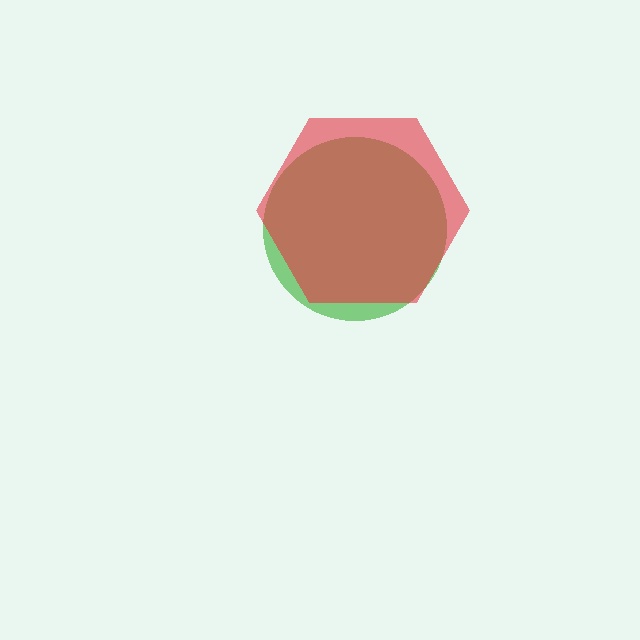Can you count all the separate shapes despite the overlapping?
Yes, there are 2 separate shapes.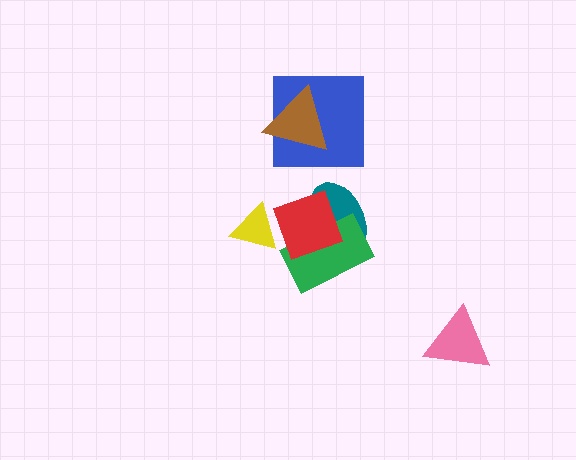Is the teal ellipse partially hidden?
Yes, it is partially covered by another shape.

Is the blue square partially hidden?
Yes, it is partially covered by another shape.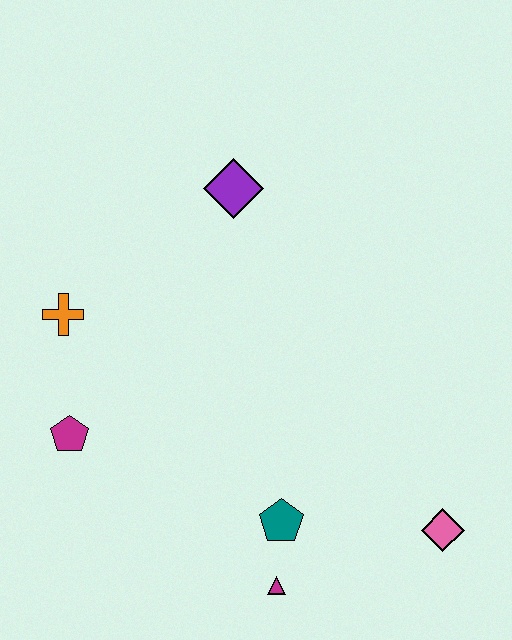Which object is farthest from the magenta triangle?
The purple diamond is farthest from the magenta triangle.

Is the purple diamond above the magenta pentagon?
Yes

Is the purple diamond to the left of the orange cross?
No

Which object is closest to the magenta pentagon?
The orange cross is closest to the magenta pentagon.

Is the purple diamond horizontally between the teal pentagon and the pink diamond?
No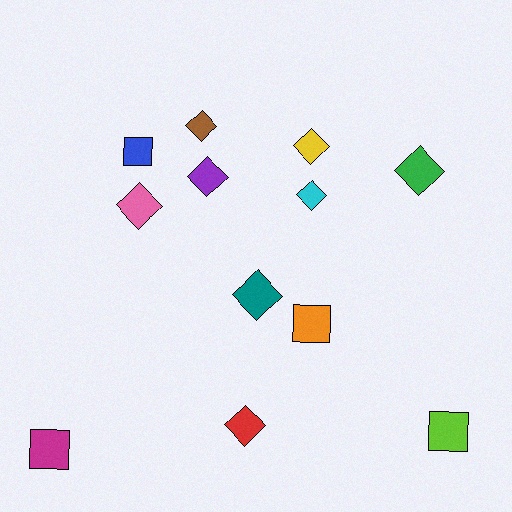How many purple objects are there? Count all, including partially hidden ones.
There is 1 purple object.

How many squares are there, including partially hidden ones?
There are 4 squares.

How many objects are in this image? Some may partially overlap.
There are 12 objects.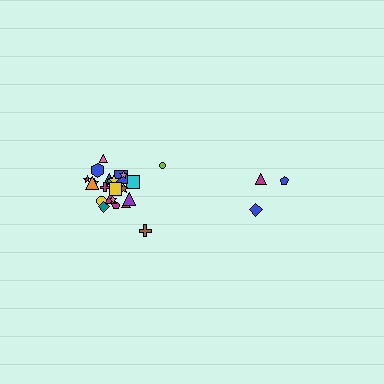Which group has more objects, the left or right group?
The left group.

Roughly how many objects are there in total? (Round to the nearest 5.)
Roughly 30 objects in total.